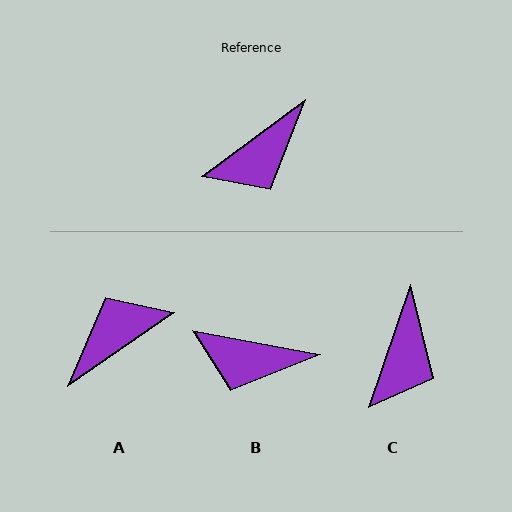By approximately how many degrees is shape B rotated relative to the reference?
Approximately 47 degrees clockwise.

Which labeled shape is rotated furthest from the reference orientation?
A, about 178 degrees away.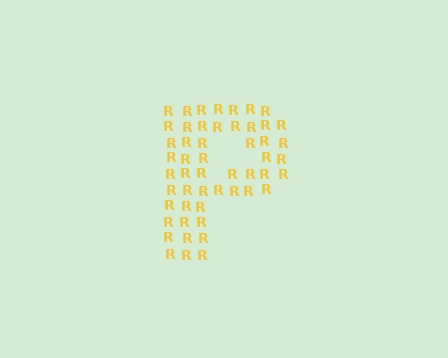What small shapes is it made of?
It is made of small letter R's.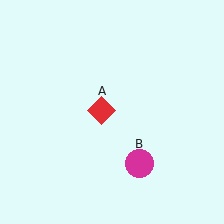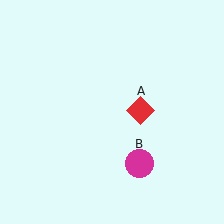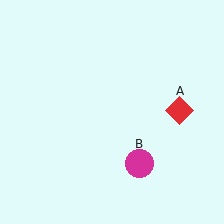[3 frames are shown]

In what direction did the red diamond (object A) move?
The red diamond (object A) moved right.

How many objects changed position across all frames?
1 object changed position: red diamond (object A).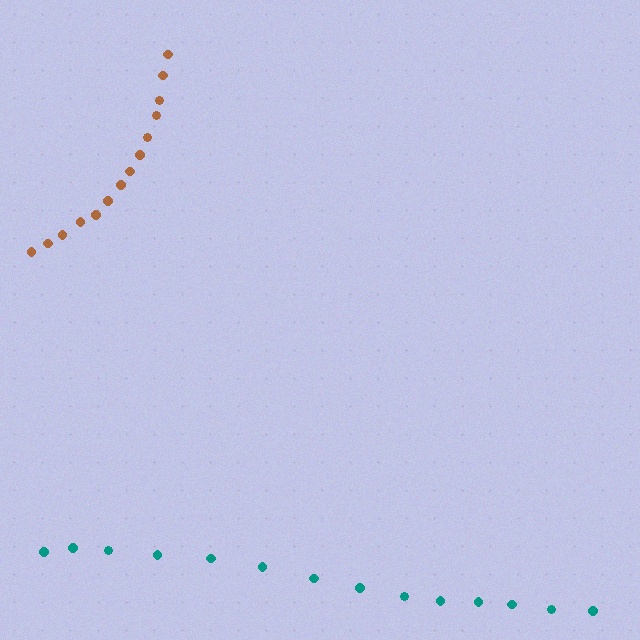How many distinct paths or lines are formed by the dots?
There are 2 distinct paths.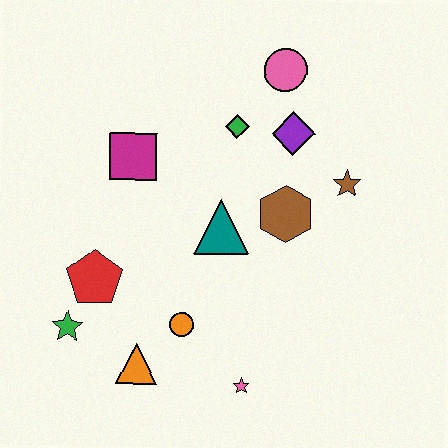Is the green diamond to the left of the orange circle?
No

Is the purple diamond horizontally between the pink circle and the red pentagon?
No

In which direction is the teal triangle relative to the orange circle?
The teal triangle is above the orange circle.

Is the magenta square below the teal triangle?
No